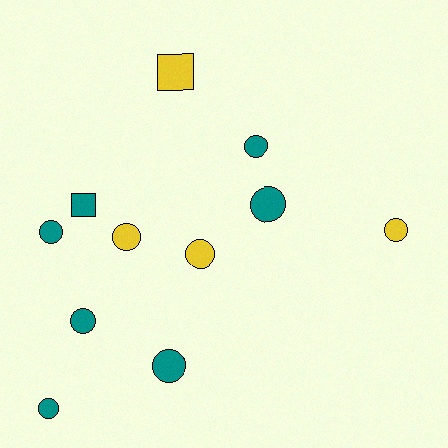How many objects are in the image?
There are 11 objects.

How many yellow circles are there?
There are 3 yellow circles.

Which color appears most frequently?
Teal, with 7 objects.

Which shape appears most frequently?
Circle, with 9 objects.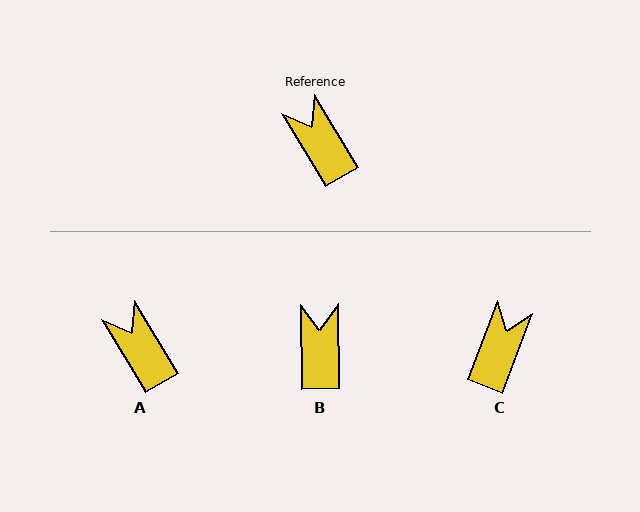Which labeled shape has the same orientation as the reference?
A.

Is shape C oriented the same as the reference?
No, it is off by about 51 degrees.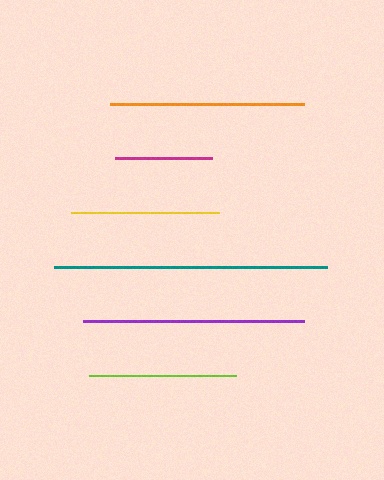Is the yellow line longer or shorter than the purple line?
The purple line is longer than the yellow line.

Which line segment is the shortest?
The magenta line is the shortest at approximately 97 pixels.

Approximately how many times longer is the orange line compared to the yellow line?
The orange line is approximately 1.3 times the length of the yellow line.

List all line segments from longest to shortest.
From longest to shortest: teal, purple, orange, yellow, lime, magenta.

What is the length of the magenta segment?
The magenta segment is approximately 97 pixels long.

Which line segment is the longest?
The teal line is the longest at approximately 273 pixels.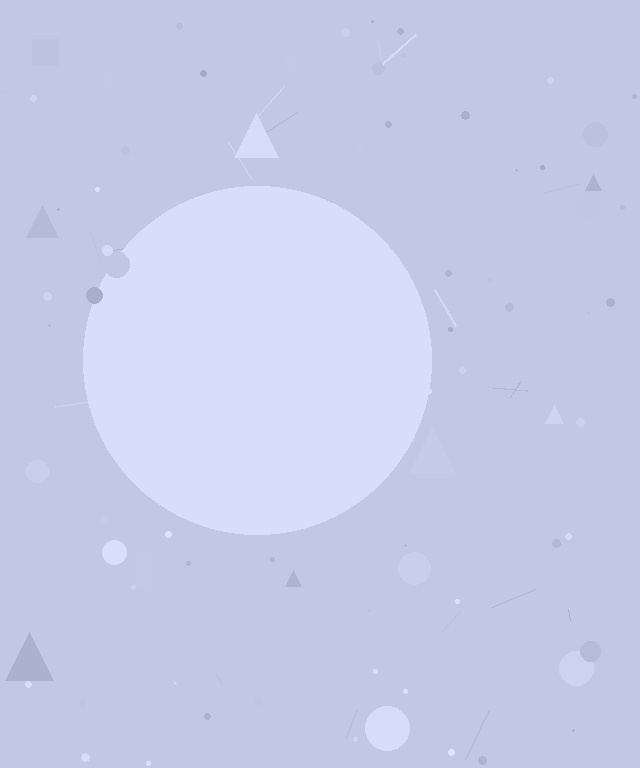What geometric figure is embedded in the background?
A circle is embedded in the background.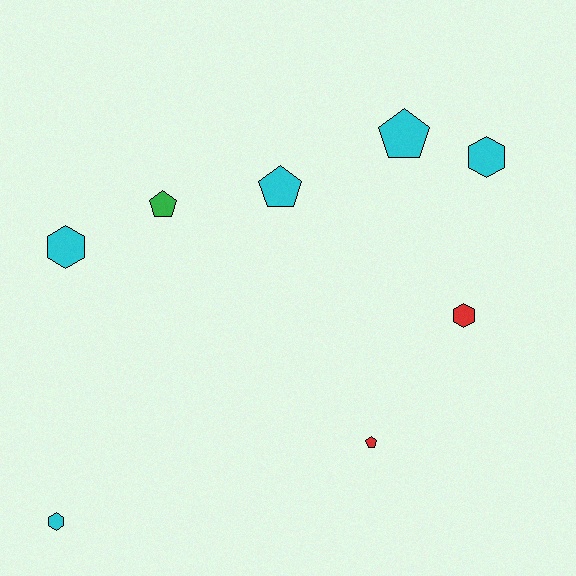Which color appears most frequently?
Cyan, with 5 objects.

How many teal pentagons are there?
There are no teal pentagons.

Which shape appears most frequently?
Pentagon, with 4 objects.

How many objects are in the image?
There are 8 objects.